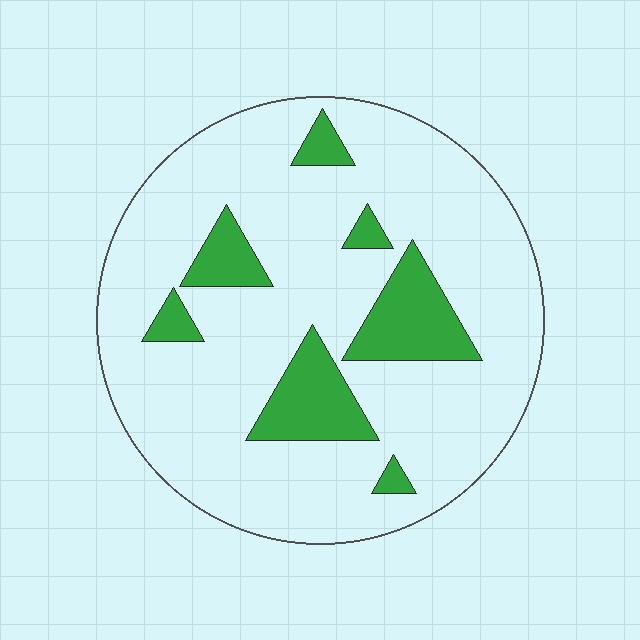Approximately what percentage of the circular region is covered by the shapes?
Approximately 15%.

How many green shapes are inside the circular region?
7.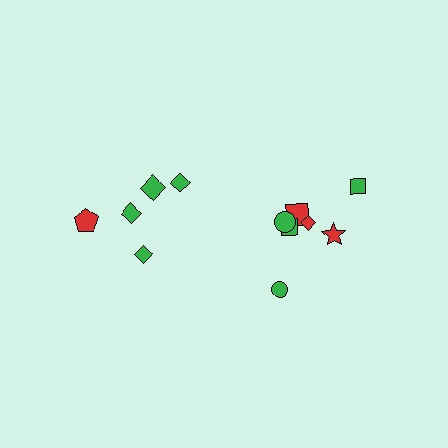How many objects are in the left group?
There are 5 objects.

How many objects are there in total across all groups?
There are 12 objects.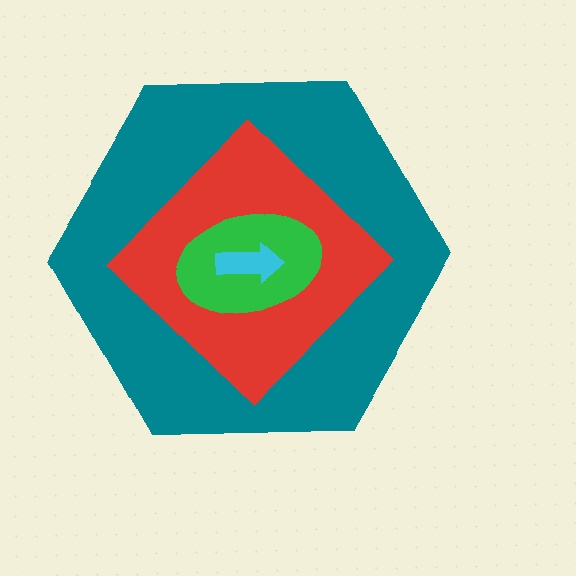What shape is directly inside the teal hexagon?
The red diamond.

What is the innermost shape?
The cyan arrow.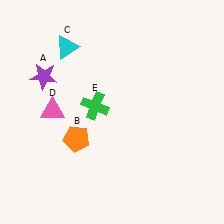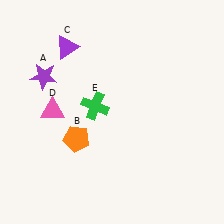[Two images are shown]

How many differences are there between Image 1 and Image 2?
There is 1 difference between the two images.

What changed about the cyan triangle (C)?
In Image 1, C is cyan. In Image 2, it changed to purple.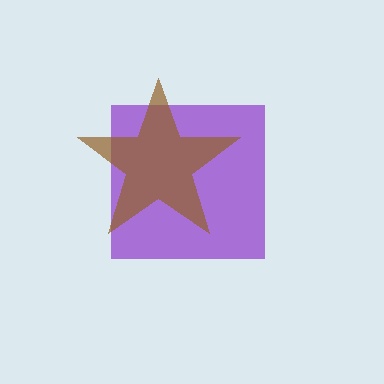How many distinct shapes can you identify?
There are 2 distinct shapes: a purple square, a brown star.